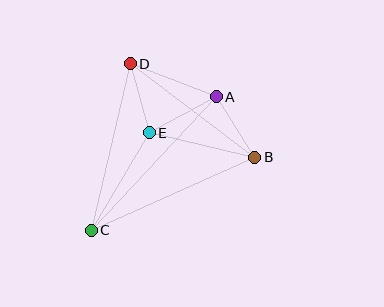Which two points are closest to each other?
Points A and B are closest to each other.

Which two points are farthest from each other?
Points A and C are farthest from each other.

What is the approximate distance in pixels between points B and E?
The distance between B and E is approximately 108 pixels.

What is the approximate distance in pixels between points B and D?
The distance between B and D is approximately 156 pixels.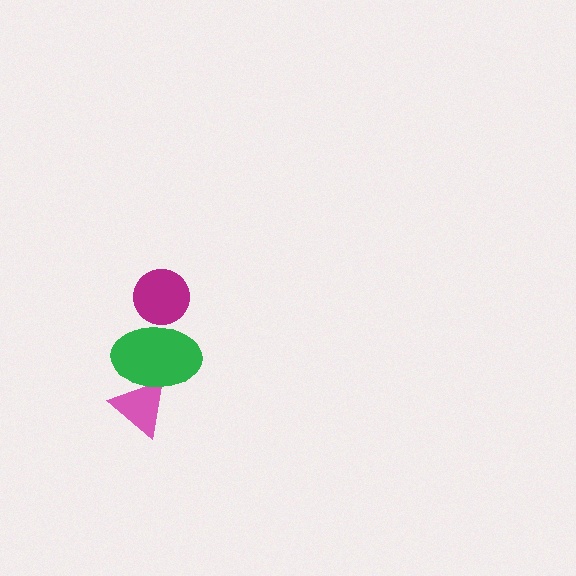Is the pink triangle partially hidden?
Yes, it is partially covered by another shape.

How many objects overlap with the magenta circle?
1 object overlaps with the magenta circle.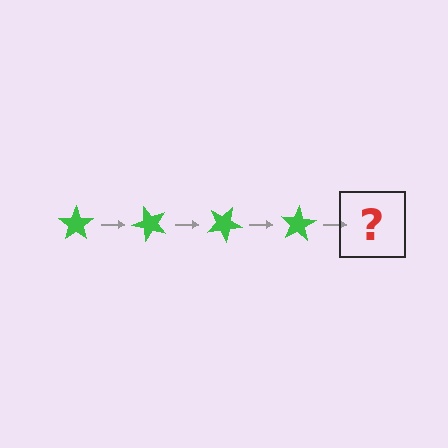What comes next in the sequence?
The next element should be a green star rotated 200 degrees.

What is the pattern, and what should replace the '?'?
The pattern is that the star rotates 50 degrees each step. The '?' should be a green star rotated 200 degrees.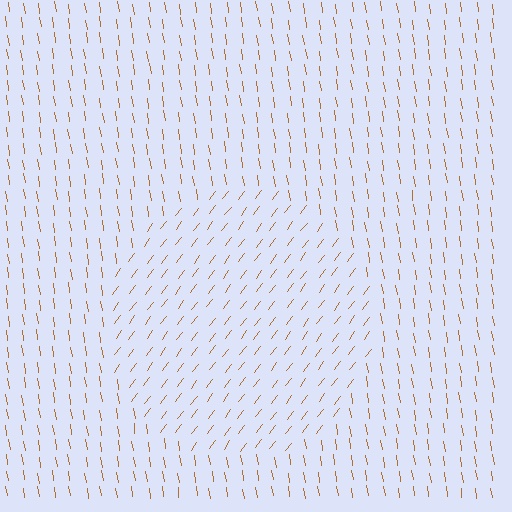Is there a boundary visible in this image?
Yes, there is a texture boundary formed by a change in line orientation.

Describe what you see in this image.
The image is filled with small brown line segments. A circle region in the image has lines oriented differently from the surrounding lines, creating a visible texture boundary.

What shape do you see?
I see a circle.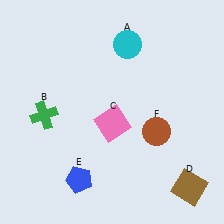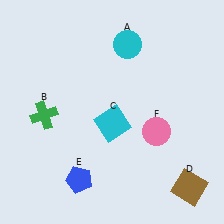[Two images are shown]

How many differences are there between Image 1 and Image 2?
There are 2 differences between the two images.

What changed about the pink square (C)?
In Image 1, C is pink. In Image 2, it changed to cyan.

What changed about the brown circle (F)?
In Image 1, F is brown. In Image 2, it changed to pink.